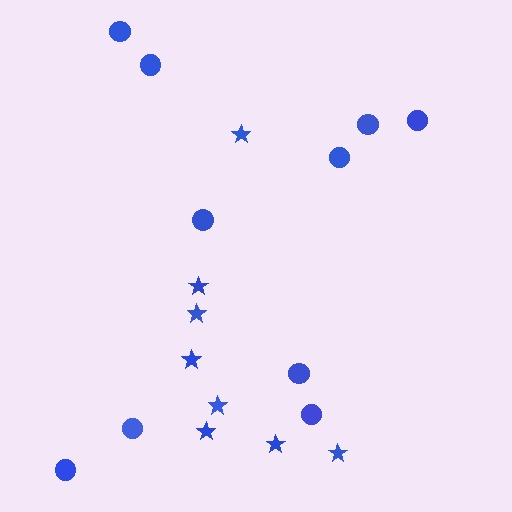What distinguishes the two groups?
There are 2 groups: one group of stars (8) and one group of circles (10).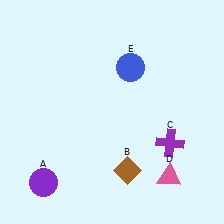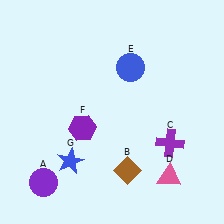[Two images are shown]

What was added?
A purple hexagon (F), a blue star (G) were added in Image 2.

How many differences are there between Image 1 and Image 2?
There are 2 differences between the two images.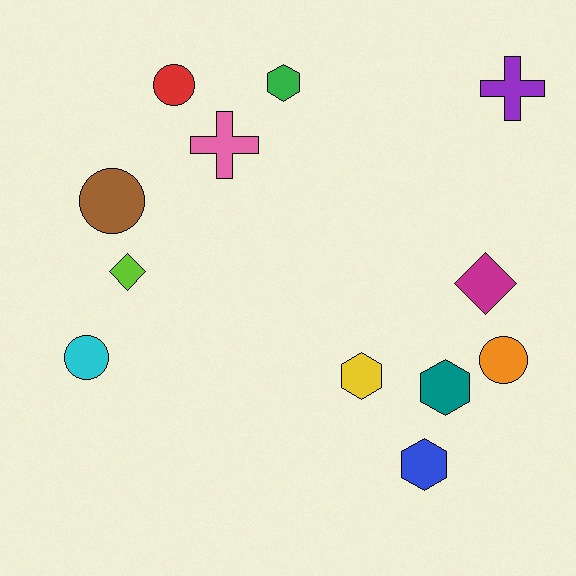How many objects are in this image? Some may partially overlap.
There are 12 objects.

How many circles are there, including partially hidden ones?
There are 4 circles.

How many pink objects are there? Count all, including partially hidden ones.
There is 1 pink object.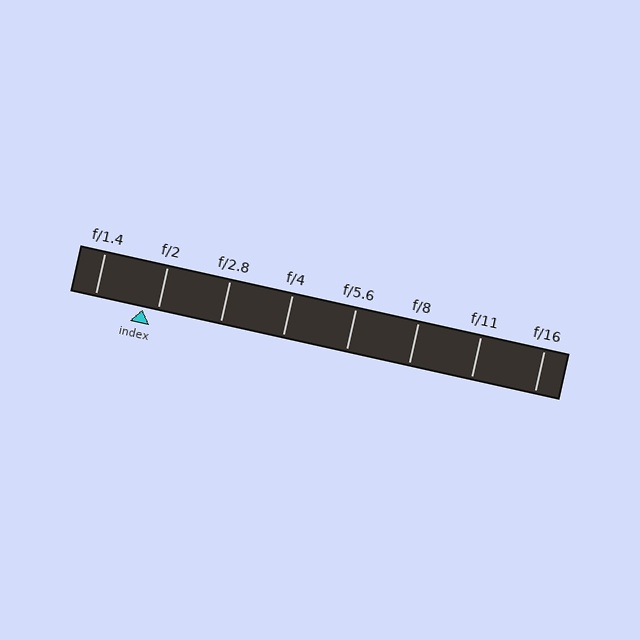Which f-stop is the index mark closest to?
The index mark is closest to f/2.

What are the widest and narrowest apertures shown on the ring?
The widest aperture shown is f/1.4 and the narrowest is f/16.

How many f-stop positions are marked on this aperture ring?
There are 8 f-stop positions marked.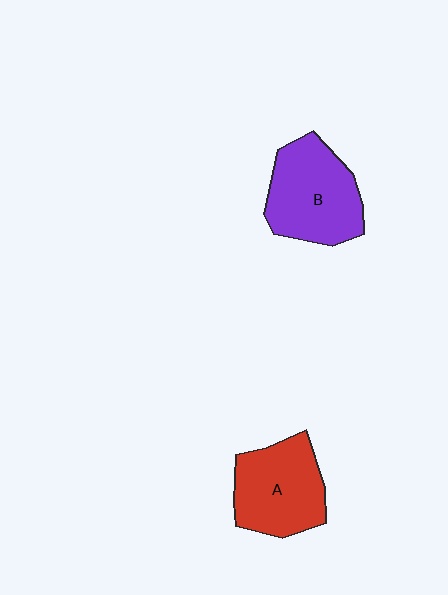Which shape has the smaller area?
Shape A (red).